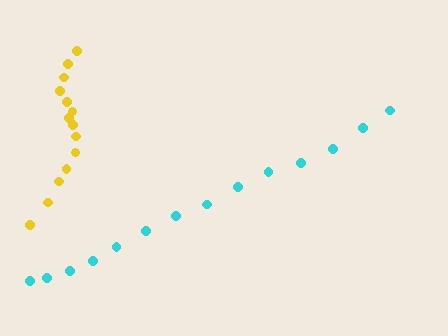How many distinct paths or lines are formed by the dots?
There are 2 distinct paths.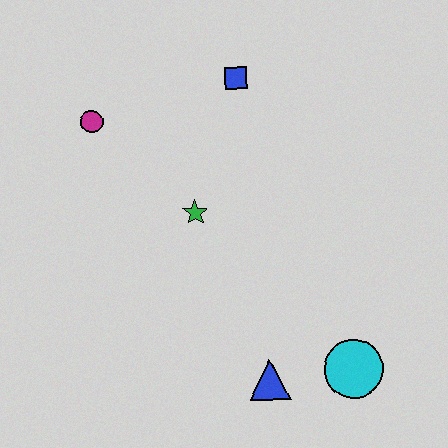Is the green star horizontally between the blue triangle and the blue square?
No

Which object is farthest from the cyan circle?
The magenta circle is farthest from the cyan circle.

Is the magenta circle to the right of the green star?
No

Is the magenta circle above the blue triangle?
Yes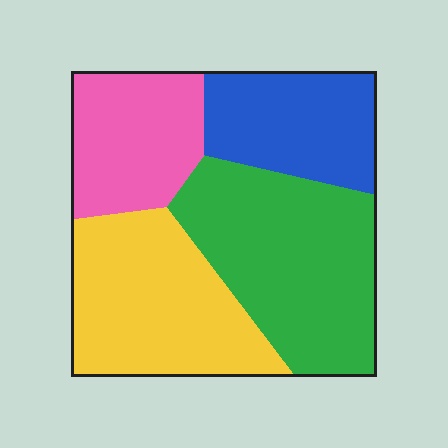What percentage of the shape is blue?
Blue covers about 20% of the shape.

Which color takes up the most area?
Green, at roughly 35%.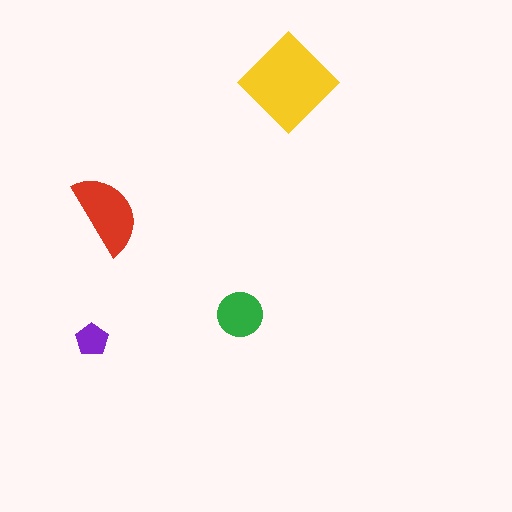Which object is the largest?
The yellow diamond.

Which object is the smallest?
The purple pentagon.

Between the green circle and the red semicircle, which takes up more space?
The red semicircle.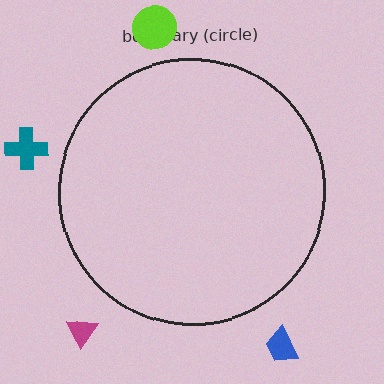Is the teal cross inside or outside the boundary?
Outside.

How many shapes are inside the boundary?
0 inside, 4 outside.